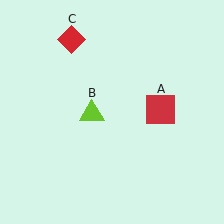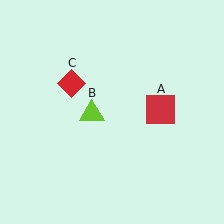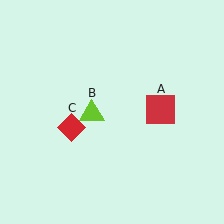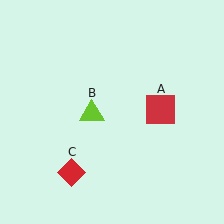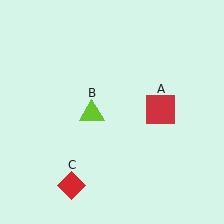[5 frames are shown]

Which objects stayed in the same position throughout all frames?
Red square (object A) and lime triangle (object B) remained stationary.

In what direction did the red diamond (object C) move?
The red diamond (object C) moved down.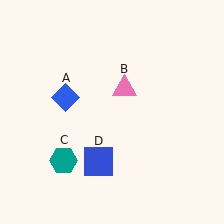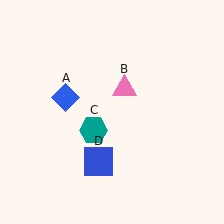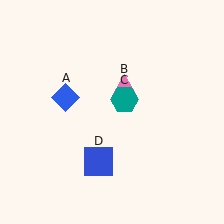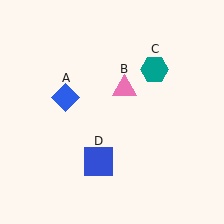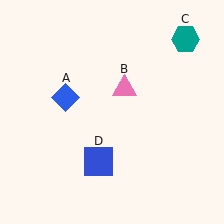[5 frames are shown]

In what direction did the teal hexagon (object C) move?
The teal hexagon (object C) moved up and to the right.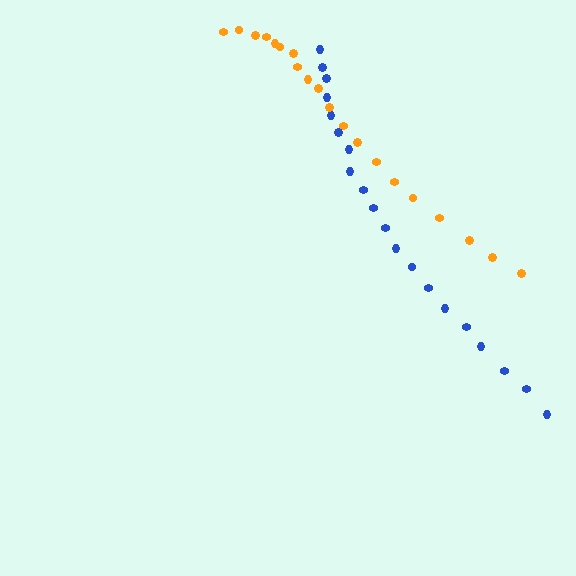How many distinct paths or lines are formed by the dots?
There are 2 distinct paths.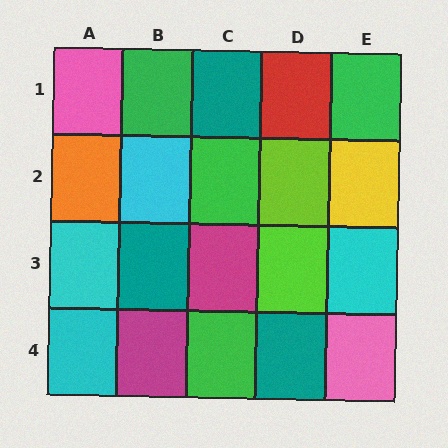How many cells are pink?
2 cells are pink.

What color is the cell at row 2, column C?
Green.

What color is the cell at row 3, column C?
Magenta.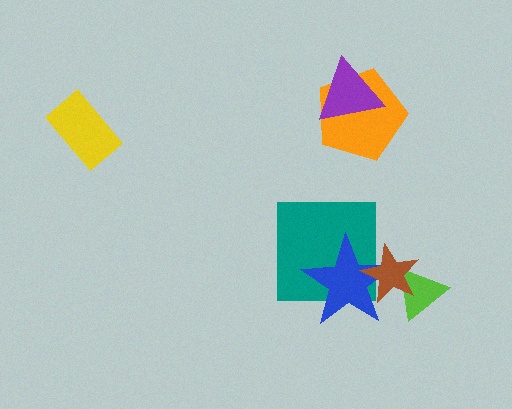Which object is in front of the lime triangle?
The brown star is in front of the lime triangle.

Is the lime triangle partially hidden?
Yes, it is partially covered by another shape.